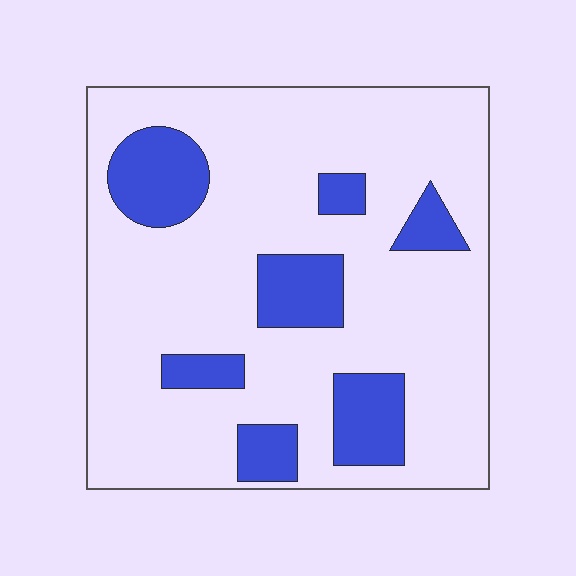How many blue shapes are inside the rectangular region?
7.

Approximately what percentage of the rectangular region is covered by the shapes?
Approximately 20%.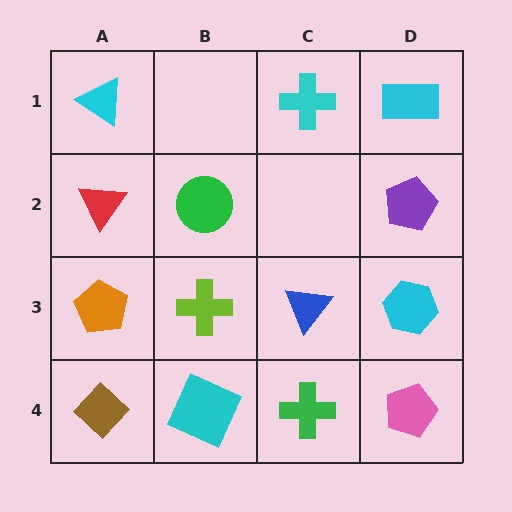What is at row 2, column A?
A red triangle.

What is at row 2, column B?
A green circle.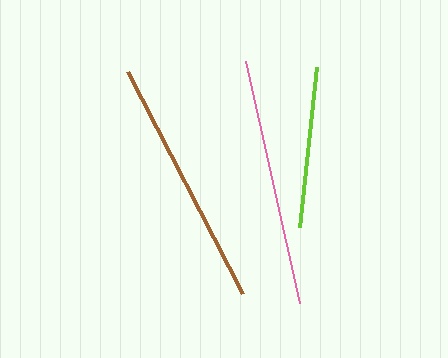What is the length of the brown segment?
The brown segment is approximately 250 pixels long.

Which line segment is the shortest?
The lime line is the shortest at approximately 161 pixels.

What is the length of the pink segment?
The pink segment is approximately 248 pixels long.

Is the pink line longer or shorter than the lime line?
The pink line is longer than the lime line.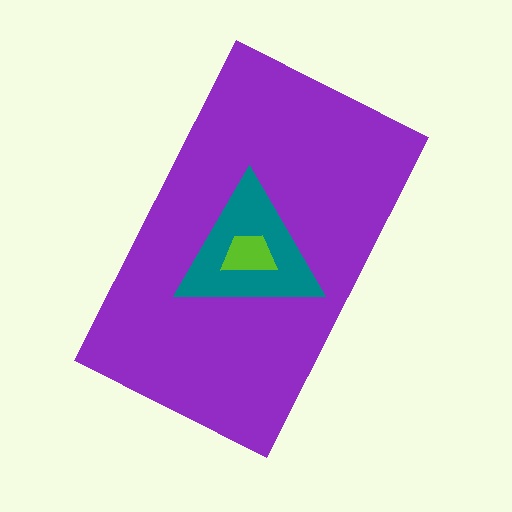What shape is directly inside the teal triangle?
The lime trapezoid.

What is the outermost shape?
The purple rectangle.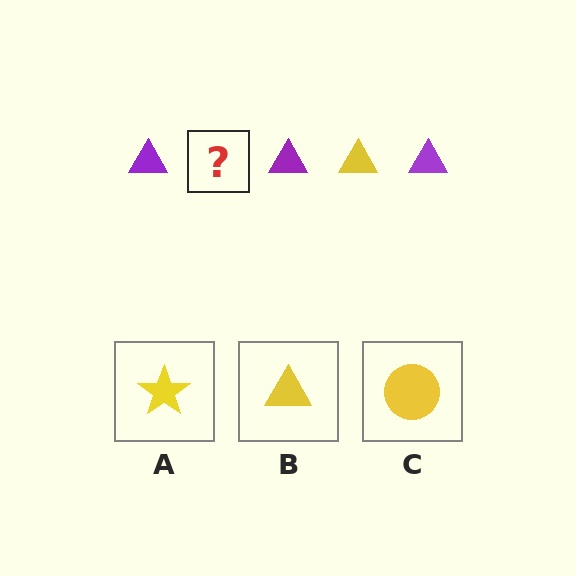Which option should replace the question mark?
Option B.